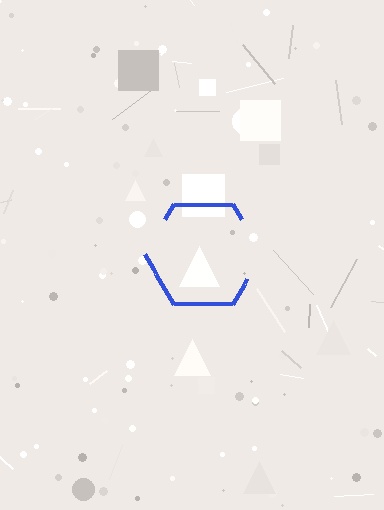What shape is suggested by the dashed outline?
The dashed outline suggests a hexagon.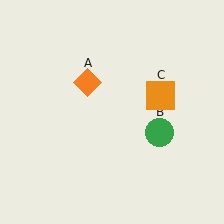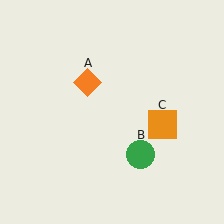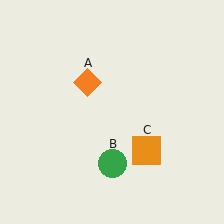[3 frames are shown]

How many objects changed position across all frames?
2 objects changed position: green circle (object B), orange square (object C).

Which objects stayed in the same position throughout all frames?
Orange diamond (object A) remained stationary.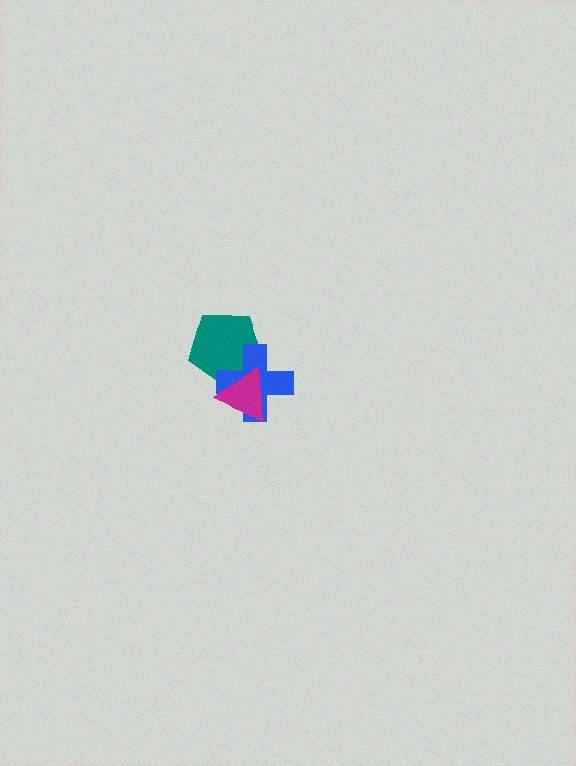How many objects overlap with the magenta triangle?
2 objects overlap with the magenta triangle.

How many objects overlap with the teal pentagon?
2 objects overlap with the teal pentagon.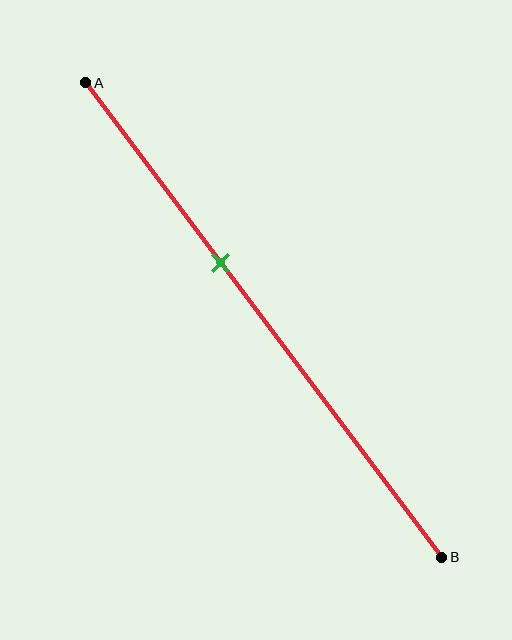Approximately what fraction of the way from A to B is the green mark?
The green mark is approximately 40% of the way from A to B.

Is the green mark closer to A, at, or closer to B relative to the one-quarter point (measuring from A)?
The green mark is closer to point B than the one-quarter point of segment AB.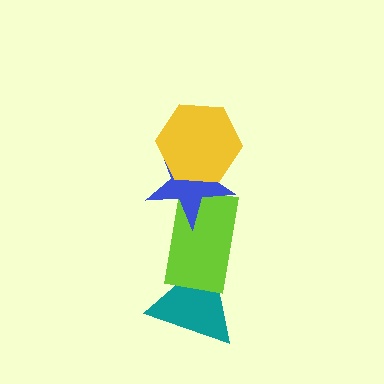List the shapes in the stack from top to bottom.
From top to bottom: the yellow hexagon, the blue star, the lime rectangle, the teal triangle.